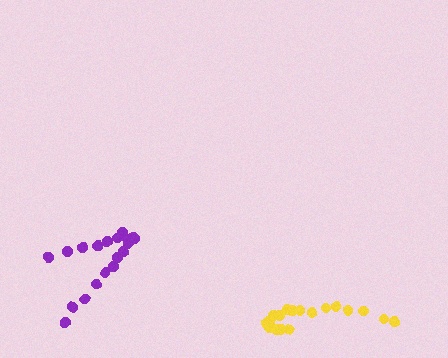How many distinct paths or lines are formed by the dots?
There are 2 distinct paths.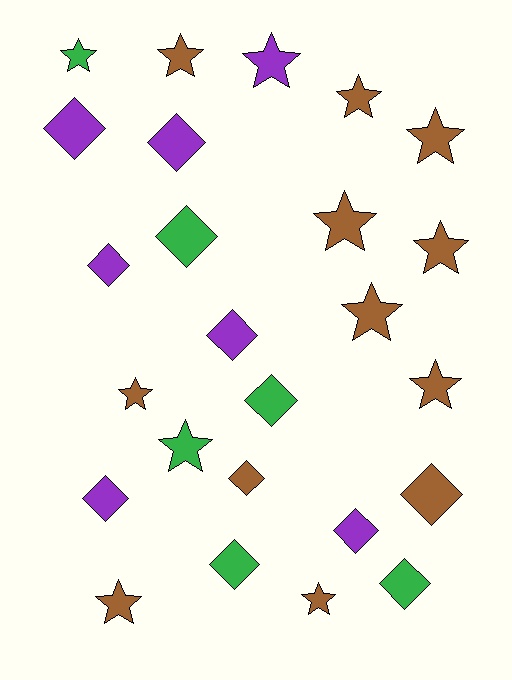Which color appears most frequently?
Brown, with 12 objects.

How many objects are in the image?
There are 25 objects.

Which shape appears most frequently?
Star, with 13 objects.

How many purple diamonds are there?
There are 6 purple diamonds.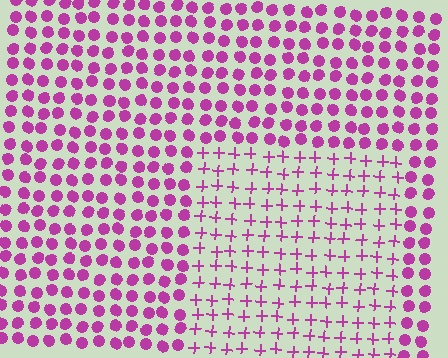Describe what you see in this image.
The image is filled with small magenta elements arranged in a uniform grid. A rectangle-shaped region contains plus signs, while the surrounding area contains circles. The boundary is defined purely by the change in element shape.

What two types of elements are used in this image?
The image uses plus signs inside the rectangle region and circles outside it.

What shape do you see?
I see a rectangle.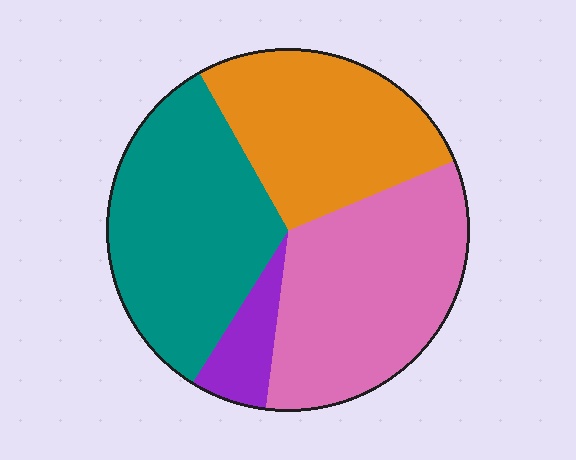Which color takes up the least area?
Purple, at roughly 5%.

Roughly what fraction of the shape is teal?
Teal covers 33% of the shape.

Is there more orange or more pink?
Pink.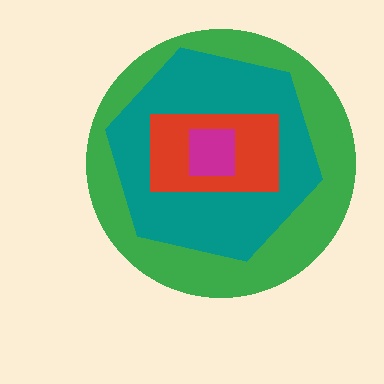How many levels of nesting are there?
4.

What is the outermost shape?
The green circle.